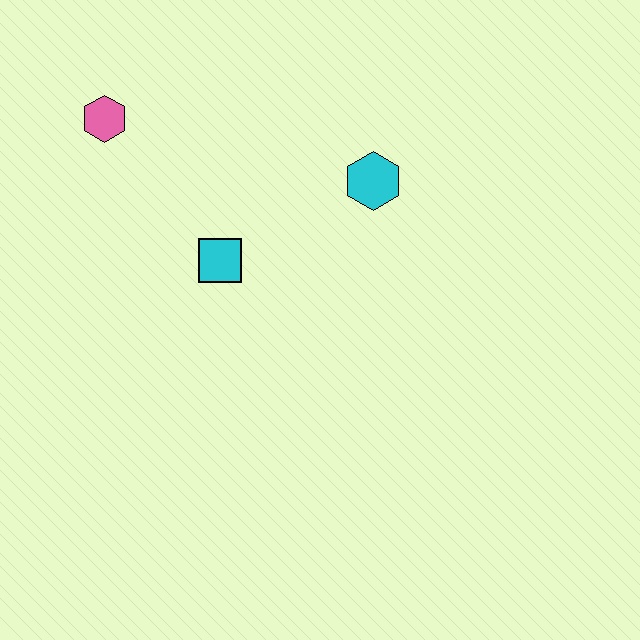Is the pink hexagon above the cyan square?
Yes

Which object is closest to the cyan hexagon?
The cyan square is closest to the cyan hexagon.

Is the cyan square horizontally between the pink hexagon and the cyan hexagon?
Yes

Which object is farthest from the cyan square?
The pink hexagon is farthest from the cyan square.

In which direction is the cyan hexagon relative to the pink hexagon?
The cyan hexagon is to the right of the pink hexagon.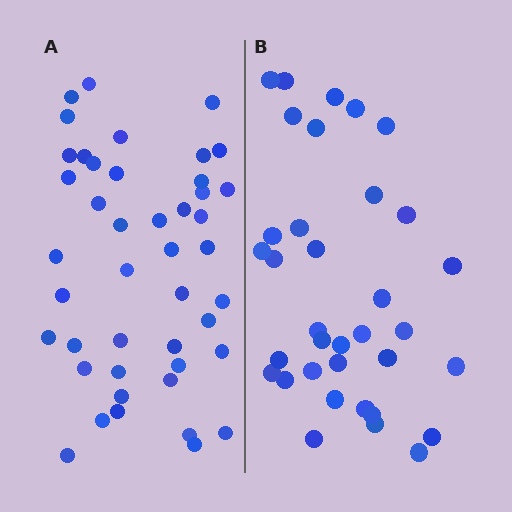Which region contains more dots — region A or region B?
Region A (the left region) has more dots.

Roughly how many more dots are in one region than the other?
Region A has roughly 8 or so more dots than region B.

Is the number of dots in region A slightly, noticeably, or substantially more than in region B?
Region A has noticeably more, but not dramatically so. The ratio is roughly 1.3 to 1.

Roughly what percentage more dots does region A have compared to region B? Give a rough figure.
About 25% more.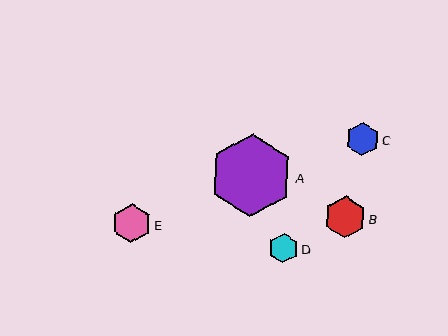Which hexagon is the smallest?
Hexagon D is the smallest with a size of approximately 29 pixels.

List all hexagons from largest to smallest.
From largest to smallest: A, B, E, C, D.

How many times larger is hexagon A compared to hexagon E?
Hexagon A is approximately 2.2 times the size of hexagon E.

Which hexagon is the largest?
Hexagon A is the largest with a size of approximately 83 pixels.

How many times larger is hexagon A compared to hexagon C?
Hexagon A is approximately 2.5 times the size of hexagon C.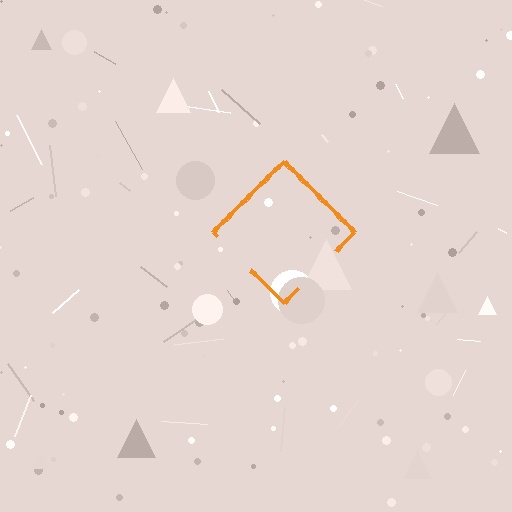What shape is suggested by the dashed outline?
The dashed outline suggests a diamond.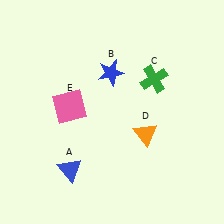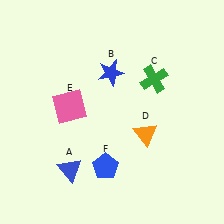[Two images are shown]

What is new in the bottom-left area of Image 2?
A blue pentagon (F) was added in the bottom-left area of Image 2.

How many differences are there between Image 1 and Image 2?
There is 1 difference between the two images.